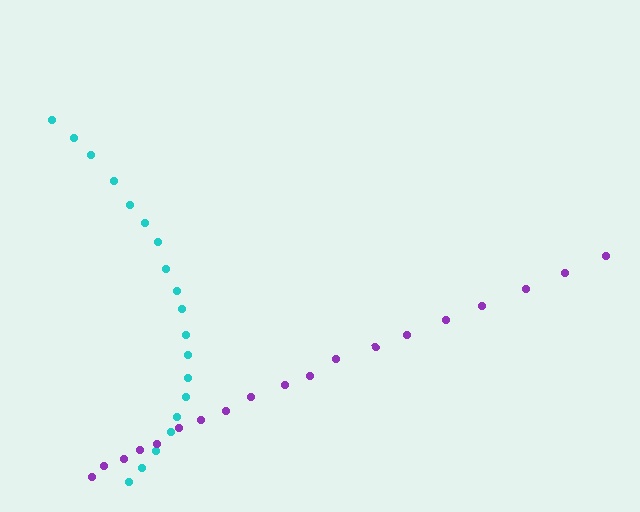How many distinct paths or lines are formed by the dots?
There are 2 distinct paths.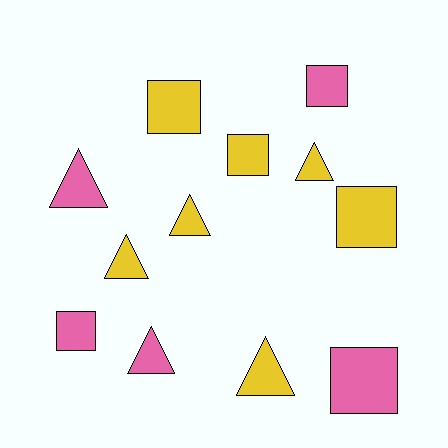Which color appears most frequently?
Yellow, with 7 objects.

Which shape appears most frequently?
Triangle, with 6 objects.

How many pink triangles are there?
There are 2 pink triangles.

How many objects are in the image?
There are 12 objects.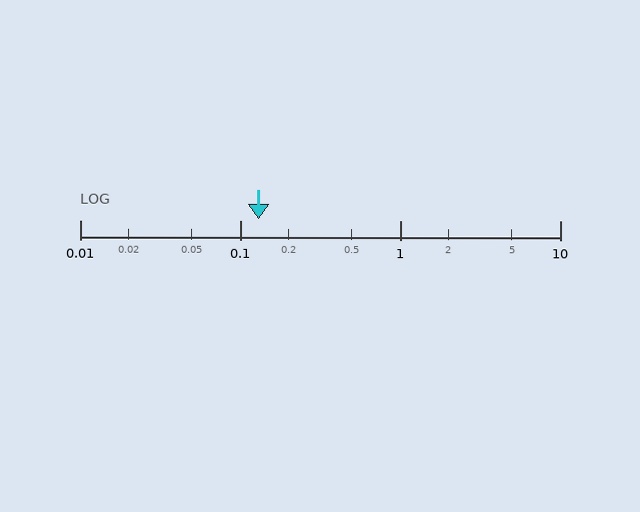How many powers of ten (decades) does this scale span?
The scale spans 3 decades, from 0.01 to 10.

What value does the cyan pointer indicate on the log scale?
The pointer indicates approximately 0.13.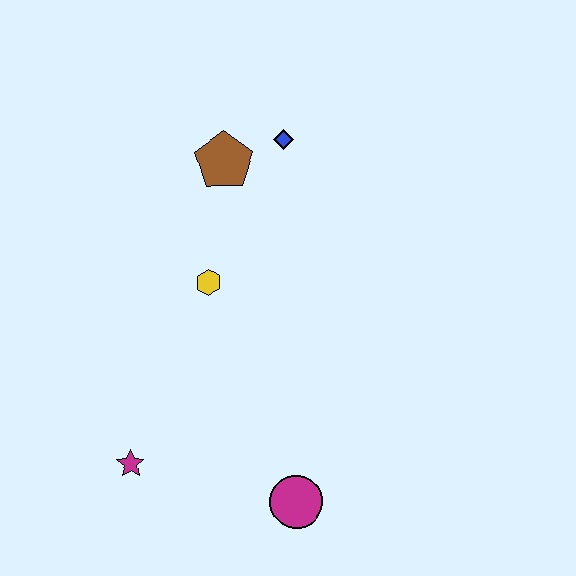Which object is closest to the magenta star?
The magenta circle is closest to the magenta star.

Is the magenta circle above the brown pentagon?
No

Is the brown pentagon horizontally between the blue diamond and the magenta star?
Yes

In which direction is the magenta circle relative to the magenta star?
The magenta circle is to the right of the magenta star.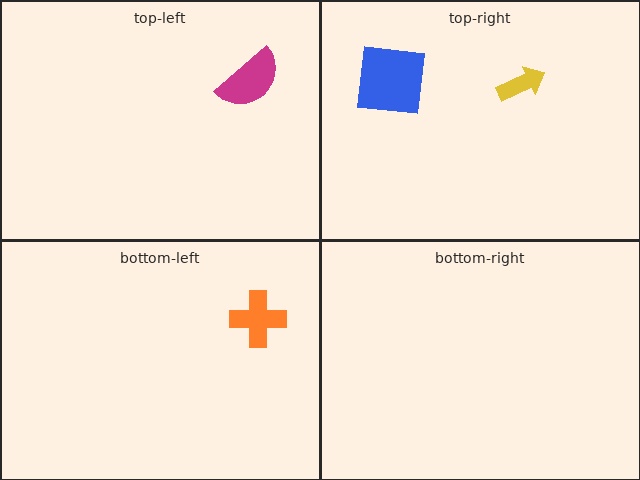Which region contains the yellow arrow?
The top-right region.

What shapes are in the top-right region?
The blue square, the yellow arrow.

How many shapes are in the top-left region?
1.